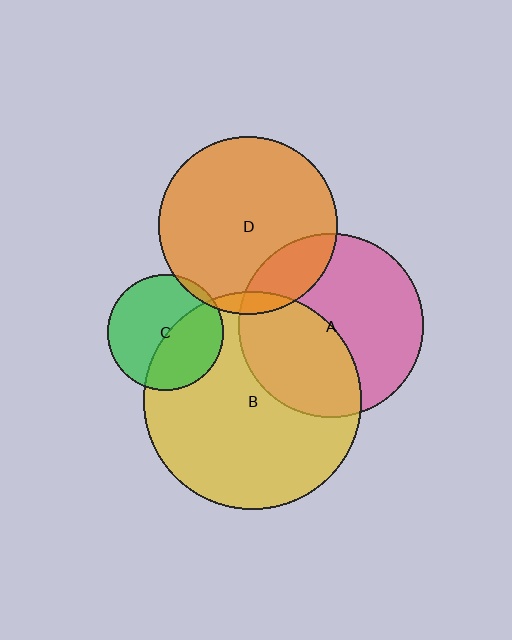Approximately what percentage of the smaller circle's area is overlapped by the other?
Approximately 20%.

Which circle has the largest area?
Circle B (yellow).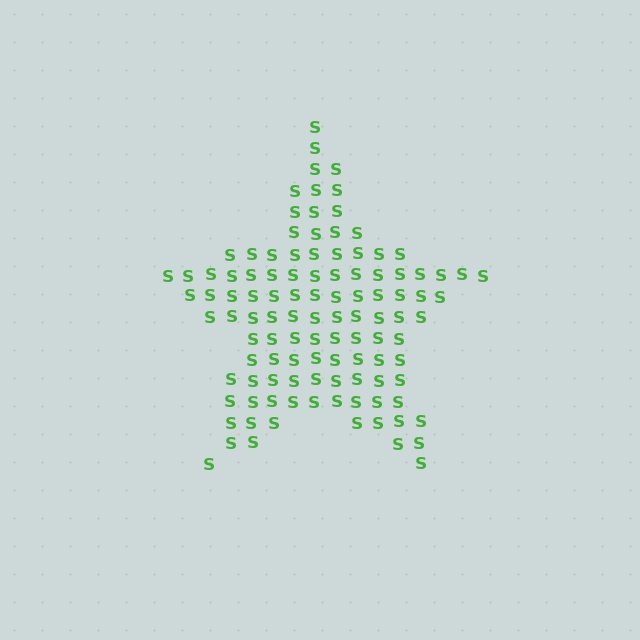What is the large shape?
The large shape is a star.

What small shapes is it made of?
It is made of small letter S's.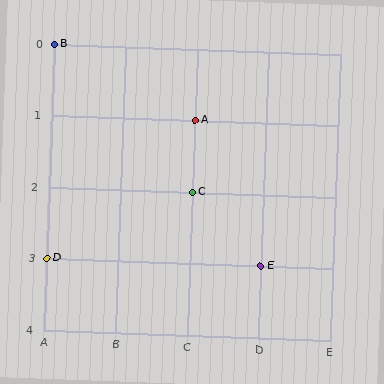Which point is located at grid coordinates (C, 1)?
Point A is at (C, 1).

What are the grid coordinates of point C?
Point C is at grid coordinates (C, 2).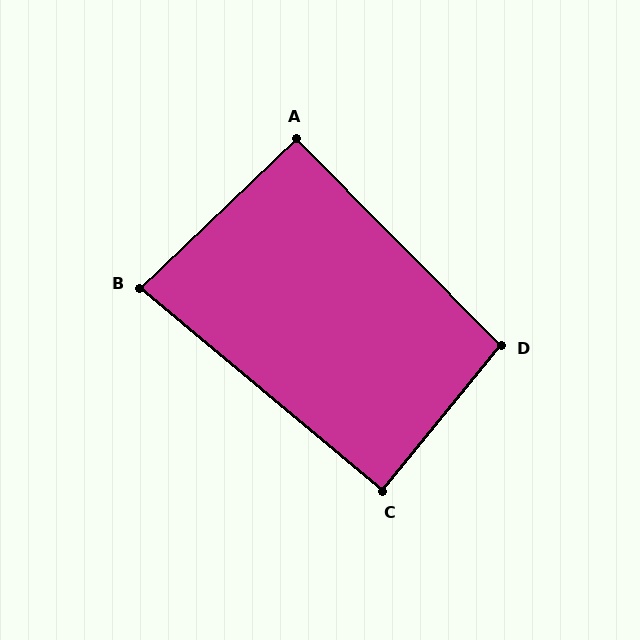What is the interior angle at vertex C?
Approximately 89 degrees (approximately right).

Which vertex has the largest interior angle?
D, at approximately 96 degrees.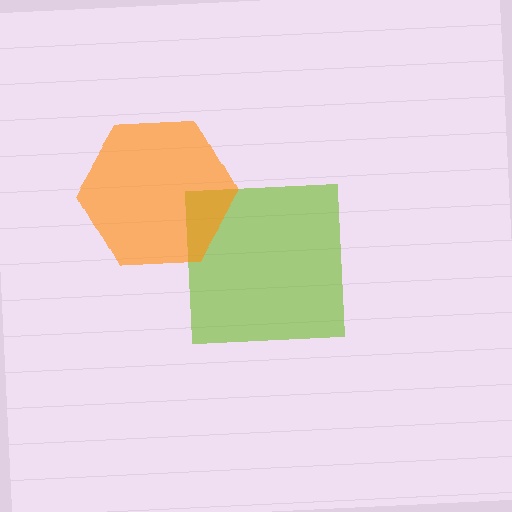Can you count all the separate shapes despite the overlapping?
Yes, there are 2 separate shapes.